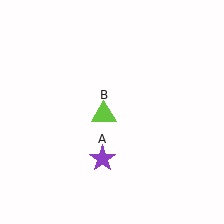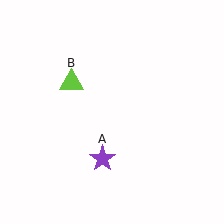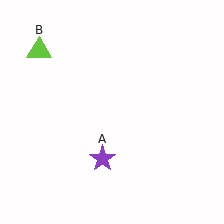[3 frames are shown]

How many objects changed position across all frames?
1 object changed position: lime triangle (object B).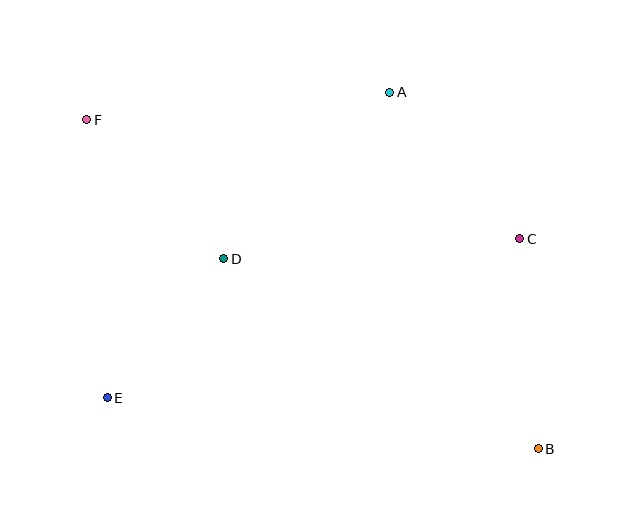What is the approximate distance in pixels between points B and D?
The distance between B and D is approximately 367 pixels.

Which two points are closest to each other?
Points D and E are closest to each other.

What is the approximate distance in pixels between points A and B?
The distance between A and B is approximately 386 pixels.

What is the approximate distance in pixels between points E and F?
The distance between E and F is approximately 279 pixels.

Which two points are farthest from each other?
Points B and F are farthest from each other.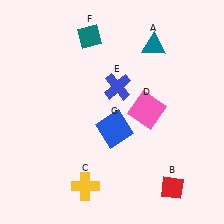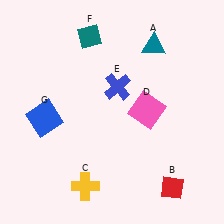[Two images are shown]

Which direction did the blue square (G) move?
The blue square (G) moved left.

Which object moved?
The blue square (G) moved left.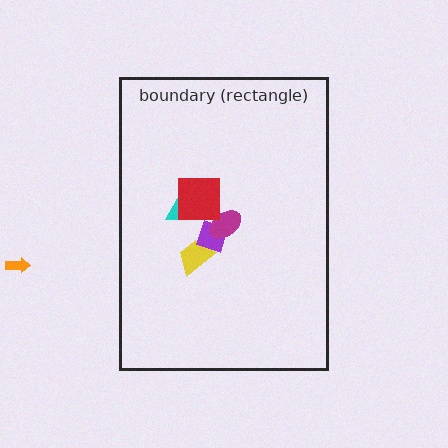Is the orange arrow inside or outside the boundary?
Outside.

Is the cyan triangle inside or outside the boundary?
Inside.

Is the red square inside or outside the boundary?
Inside.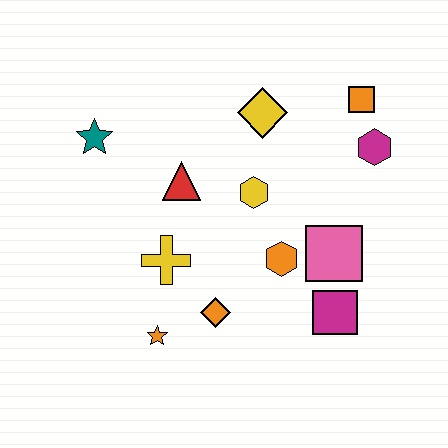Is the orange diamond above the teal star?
No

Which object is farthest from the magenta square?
The teal star is farthest from the magenta square.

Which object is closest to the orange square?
The magenta hexagon is closest to the orange square.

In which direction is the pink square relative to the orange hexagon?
The pink square is to the right of the orange hexagon.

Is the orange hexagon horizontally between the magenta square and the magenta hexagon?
No